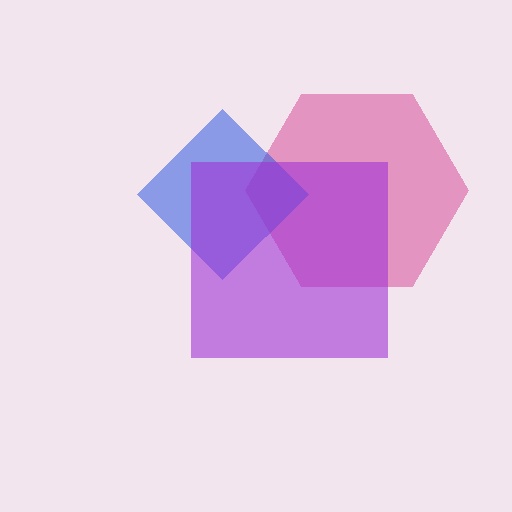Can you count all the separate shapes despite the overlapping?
Yes, there are 3 separate shapes.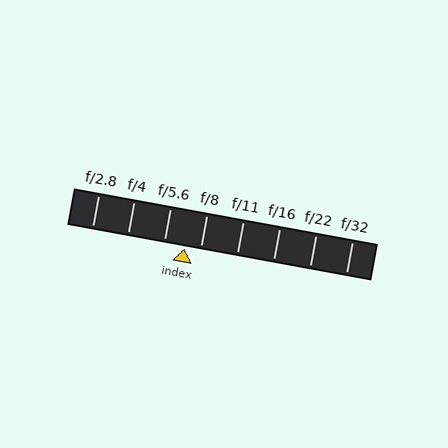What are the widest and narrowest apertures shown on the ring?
The widest aperture shown is f/2.8 and the narrowest is f/32.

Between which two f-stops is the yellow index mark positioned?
The index mark is between f/5.6 and f/8.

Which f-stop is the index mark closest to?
The index mark is closest to f/8.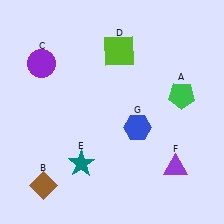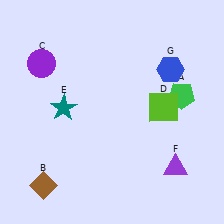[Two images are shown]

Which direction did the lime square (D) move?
The lime square (D) moved down.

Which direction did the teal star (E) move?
The teal star (E) moved up.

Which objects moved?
The objects that moved are: the lime square (D), the teal star (E), the blue hexagon (G).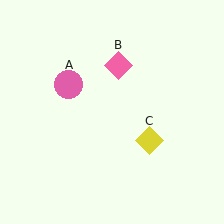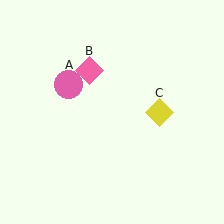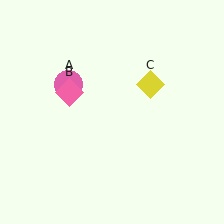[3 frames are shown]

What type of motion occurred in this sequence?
The pink diamond (object B), yellow diamond (object C) rotated counterclockwise around the center of the scene.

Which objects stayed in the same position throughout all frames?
Pink circle (object A) remained stationary.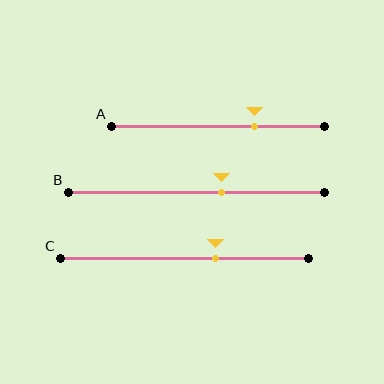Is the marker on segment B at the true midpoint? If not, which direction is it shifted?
No, the marker on segment B is shifted to the right by about 10% of the segment length.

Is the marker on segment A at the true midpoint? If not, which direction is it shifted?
No, the marker on segment A is shifted to the right by about 17% of the segment length.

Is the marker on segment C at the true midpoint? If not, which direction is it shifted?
No, the marker on segment C is shifted to the right by about 13% of the segment length.